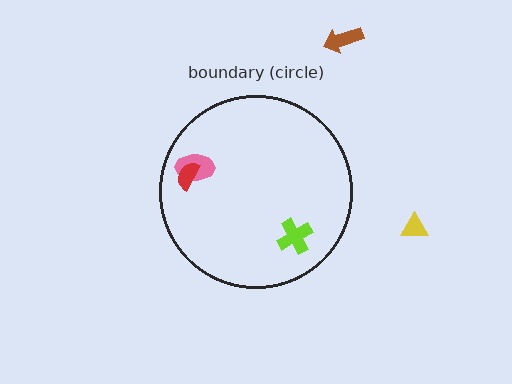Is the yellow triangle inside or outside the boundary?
Outside.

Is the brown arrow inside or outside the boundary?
Outside.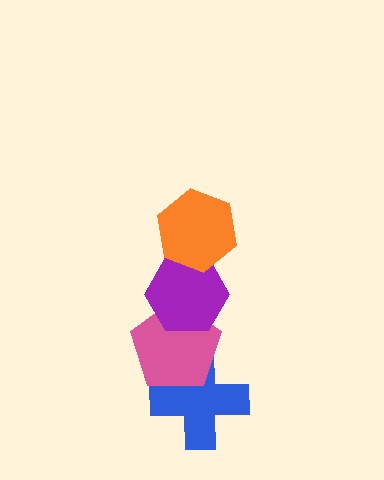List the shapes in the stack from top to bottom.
From top to bottom: the orange hexagon, the purple hexagon, the pink pentagon, the blue cross.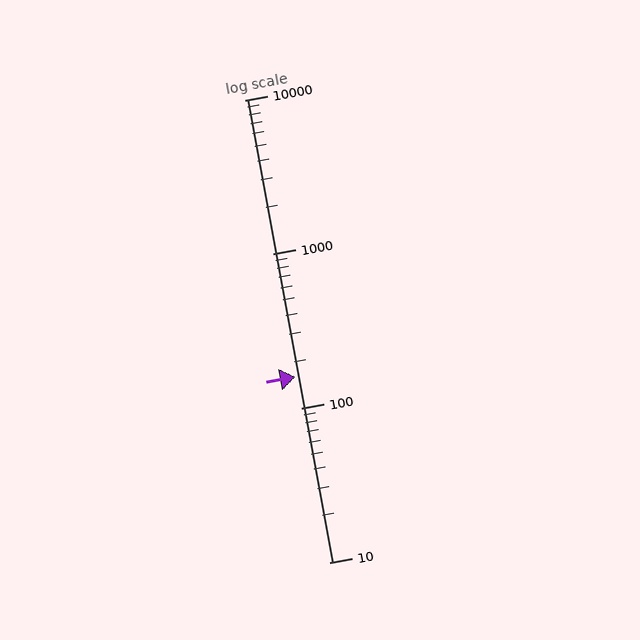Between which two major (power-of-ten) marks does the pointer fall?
The pointer is between 100 and 1000.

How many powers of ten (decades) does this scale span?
The scale spans 3 decades, from 10 to 10000.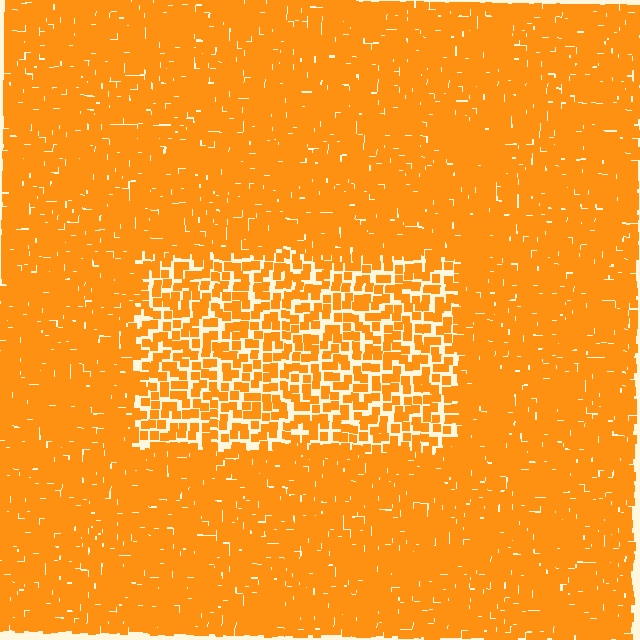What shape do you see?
I see a rectangle.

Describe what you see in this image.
The image contains small orange elements arranged at two different densities. A rectangle-shaped region is visible where the elements are less densely packed than the surrounding area.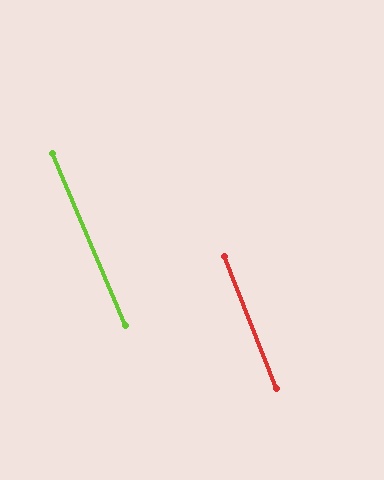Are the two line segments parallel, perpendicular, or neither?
Parallel — their directions differ by only 0.9°.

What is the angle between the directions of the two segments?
Approximately 1 degree.